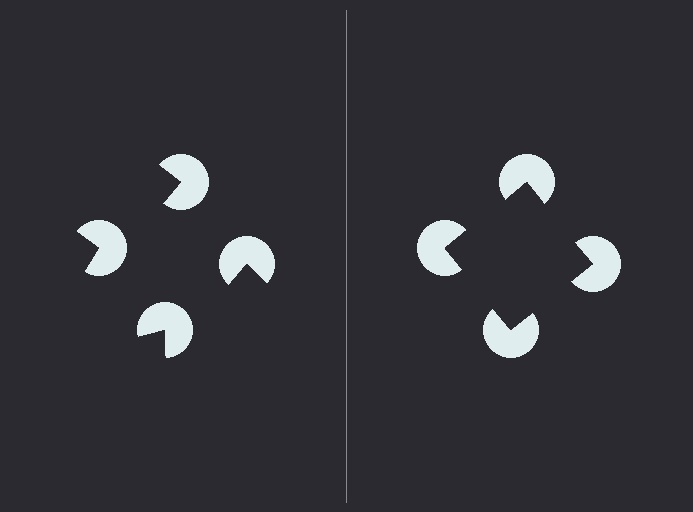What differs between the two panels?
The pac-man discs are positioned identically on both sides; only the wedge orientations differ. On the right they align to a square; on the left they are misaligned.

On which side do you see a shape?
An illusory square appears on the right side. On the left side the wedge cuts are rotated, so no coherent shape forms.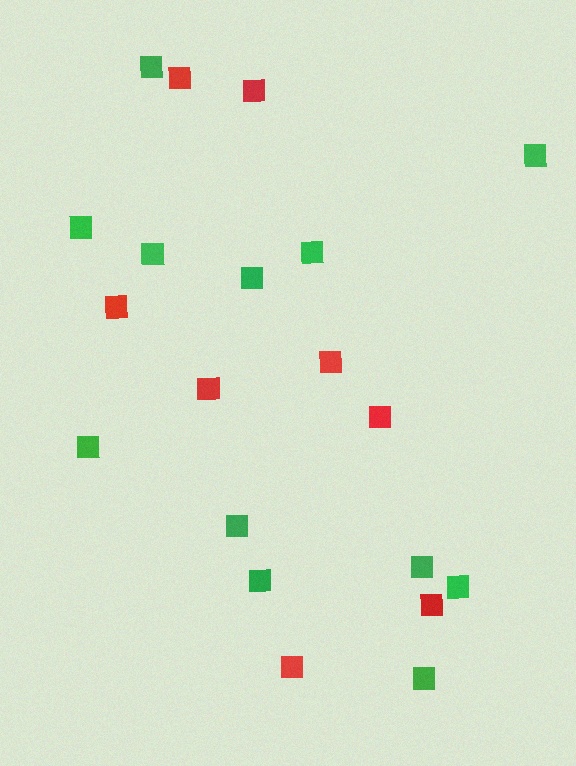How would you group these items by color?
There are 2 groups: one group of green squares (12) and one group of red squares (8).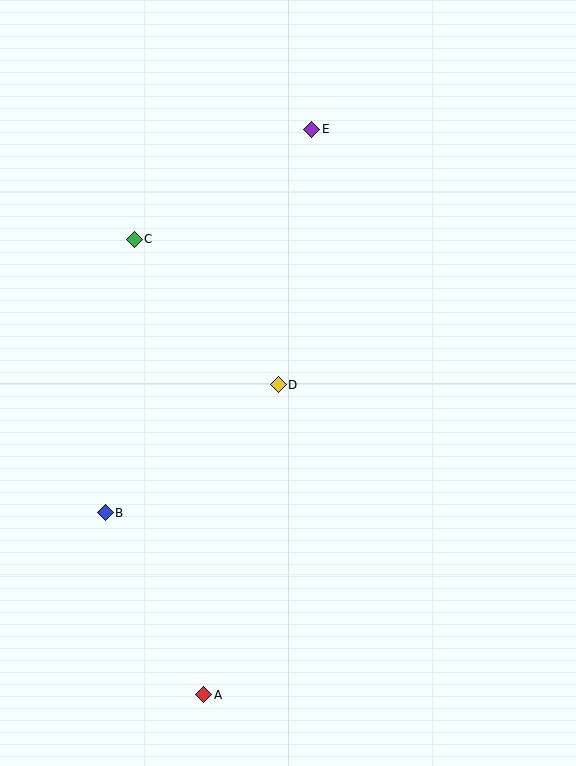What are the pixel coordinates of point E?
Point E is at (312, 129).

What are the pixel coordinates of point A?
Point A is at (204, 695).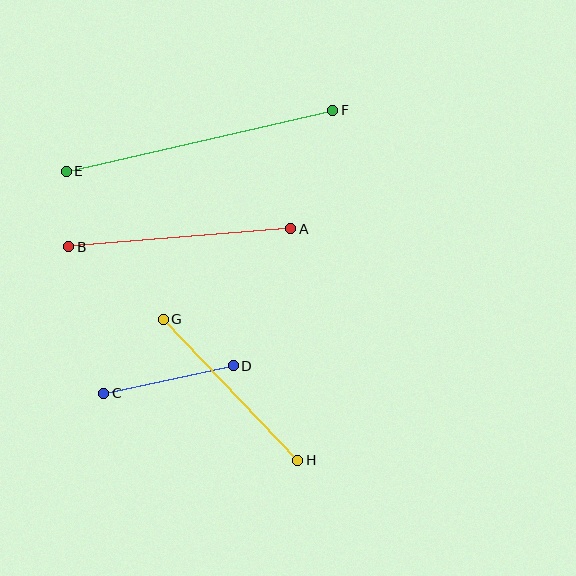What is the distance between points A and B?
The distance is approximately 223 pixels.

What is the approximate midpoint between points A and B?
The midpoint is at approximately (180, 238) pixels.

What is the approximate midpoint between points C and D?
The midpoint is at approximately (169, 380) pixels.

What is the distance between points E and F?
The distance is approximately 273 pixels.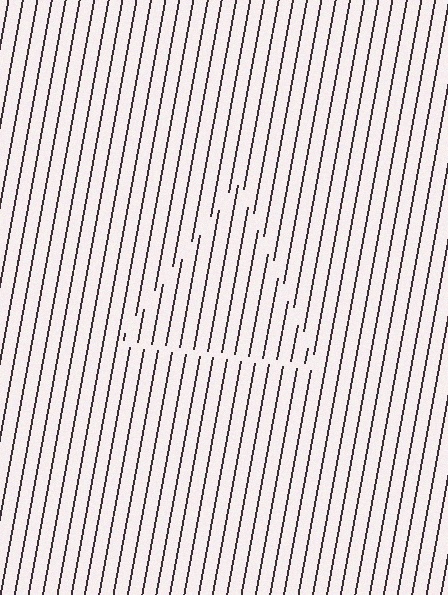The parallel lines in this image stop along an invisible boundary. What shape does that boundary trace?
An illusory triangle. The interior of the shape contains the same grating, shifted by half a period — the contour is defined by the phase discontinuity where line-ends from the inner and outer gratings abut.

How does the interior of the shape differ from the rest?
The interior of the shape contains the same grating, shifted by half a period — the contour is defined by the phase discontinuity where line-ends from the inner and outer gratings abut.